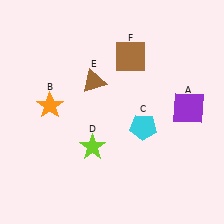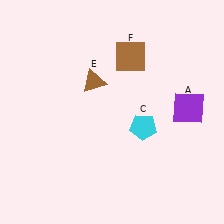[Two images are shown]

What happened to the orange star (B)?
The orange star (B) was removed in Image 2. It was in the top-left area of Image 1.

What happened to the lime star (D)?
The lime star (D) was removed in Image 2. It was in the bottom-left area of Image 1.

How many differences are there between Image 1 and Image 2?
There are 2 differences between the two images.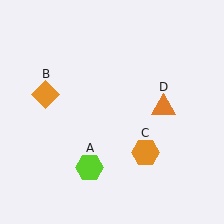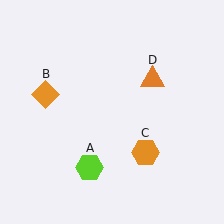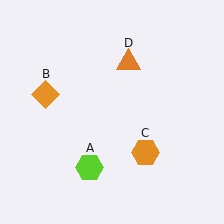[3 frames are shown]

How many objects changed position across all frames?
1 object changed position: orange triangle (object D).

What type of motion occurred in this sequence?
The orange triangle (object D) rotated counterclockwise around the center of the scene.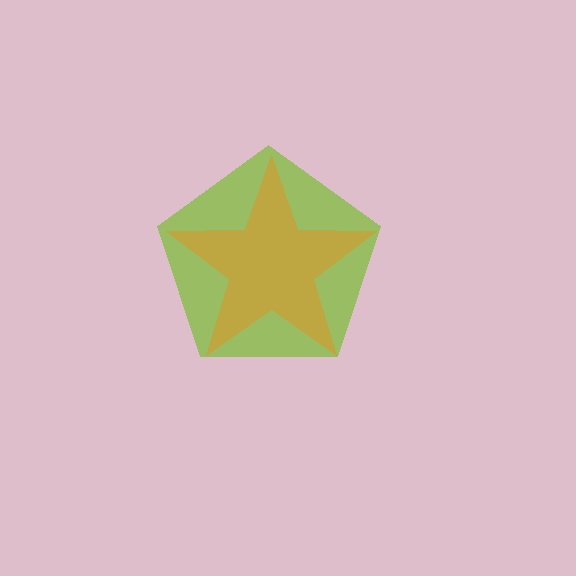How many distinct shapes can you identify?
There are 2 distinct shapes: a lime pentagon, an orange star.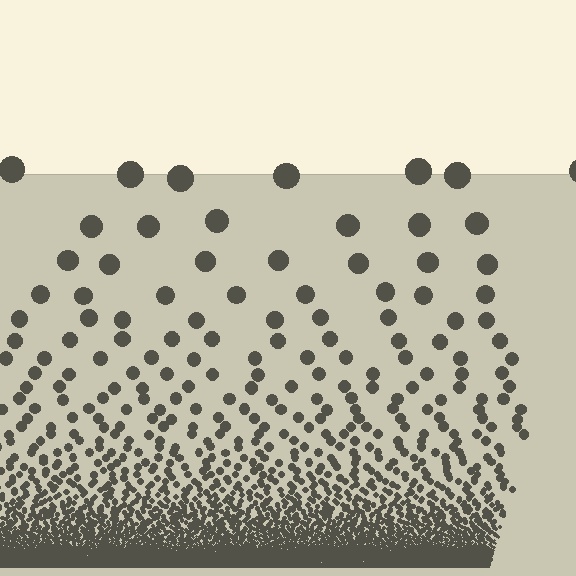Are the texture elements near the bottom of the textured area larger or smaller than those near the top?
Smaller. The gradient is inverted — elements near the bottom are smaller and denser.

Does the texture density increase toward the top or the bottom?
Density increases toward the bottom.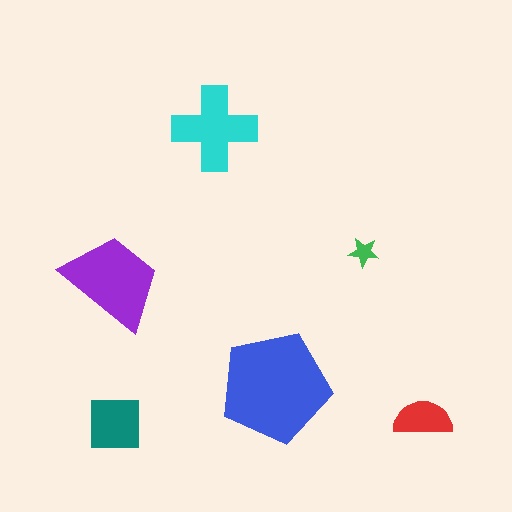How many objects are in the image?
There are 6 objects in the image.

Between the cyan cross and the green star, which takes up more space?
The cyan cross.